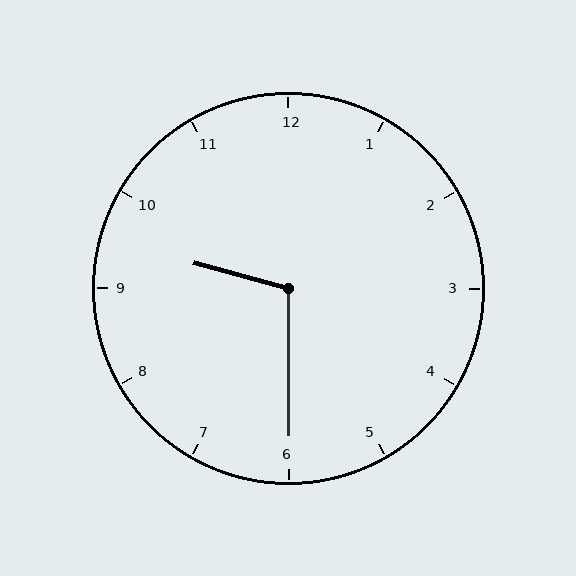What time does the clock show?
9:30.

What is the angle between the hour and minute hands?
Approximately 105 degrees.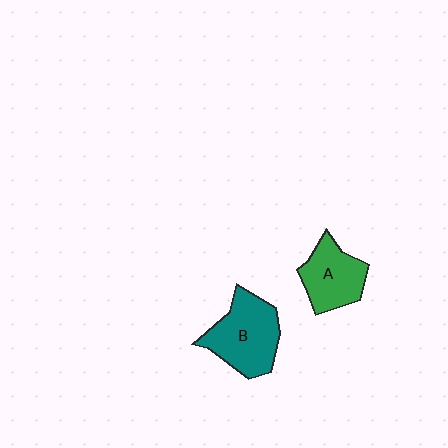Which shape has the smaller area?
Shape A (green).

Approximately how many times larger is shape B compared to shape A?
Approximately 1.3 times.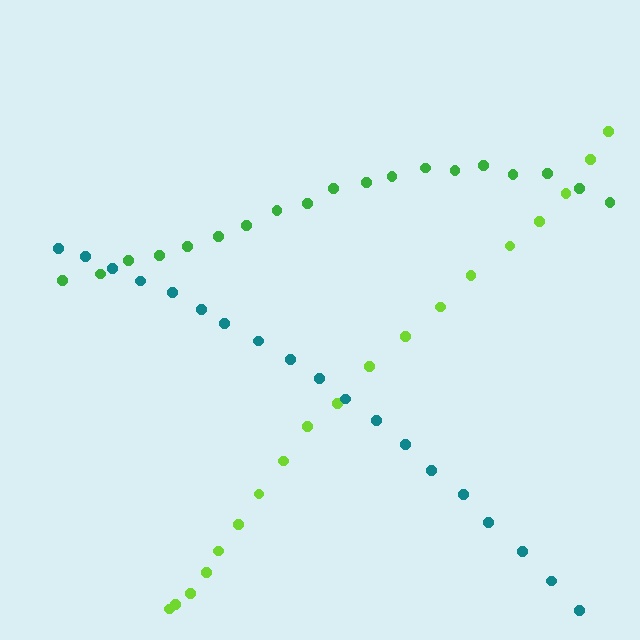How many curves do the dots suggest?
There are 3 distinct paths.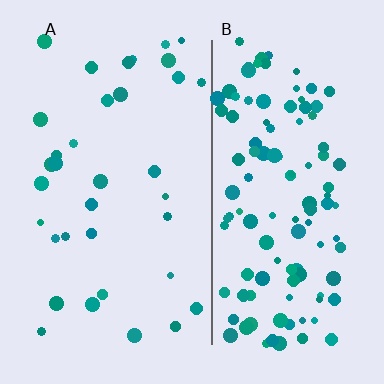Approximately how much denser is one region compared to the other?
Approximately 3.4× — region B over region A.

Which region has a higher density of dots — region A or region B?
B (the right).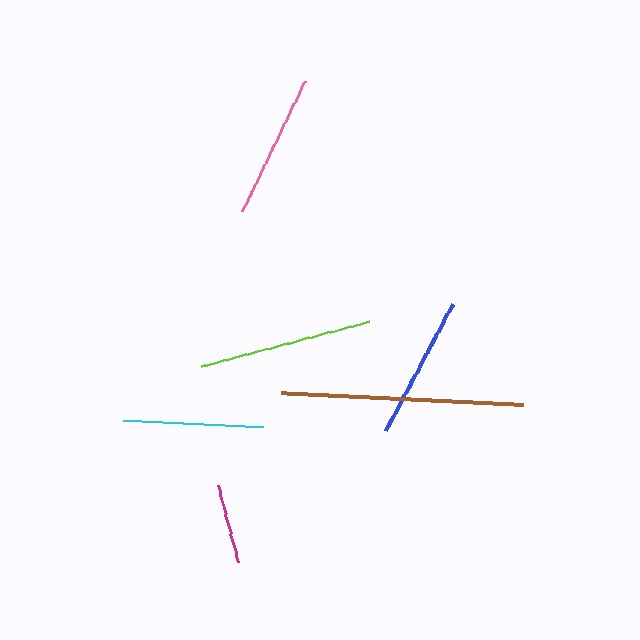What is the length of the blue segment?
The blue segment is approximately 144 pixels long.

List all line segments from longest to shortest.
From longest to shortest: brown, lime, blue, pink, cyan, magenta.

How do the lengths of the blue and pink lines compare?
The blue and pink lines are approximately the same length.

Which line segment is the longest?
The brown line is the longest at approximately 242 pixels.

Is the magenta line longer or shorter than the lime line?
The lime line is longer than the magenta line.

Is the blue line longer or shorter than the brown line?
The brown line is longer than the blue line.